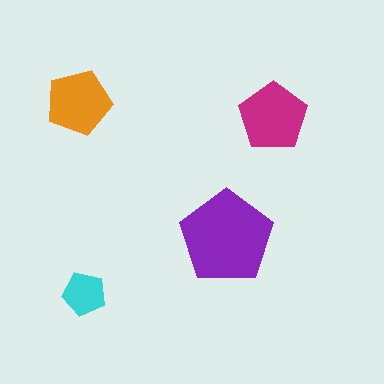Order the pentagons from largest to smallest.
the purple one, the magenta one, the orange one, the cyan one.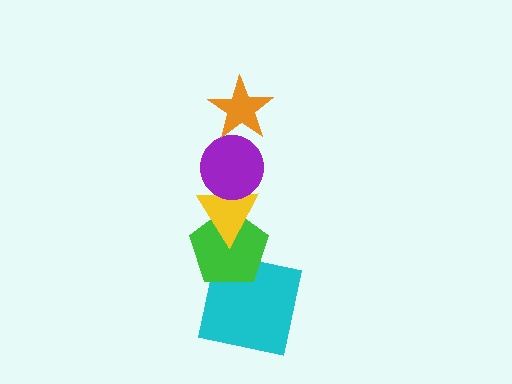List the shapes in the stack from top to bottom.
From top to bottom: the orange star, the purple circle, the yellow triangle, the green pentagon, the cyan square.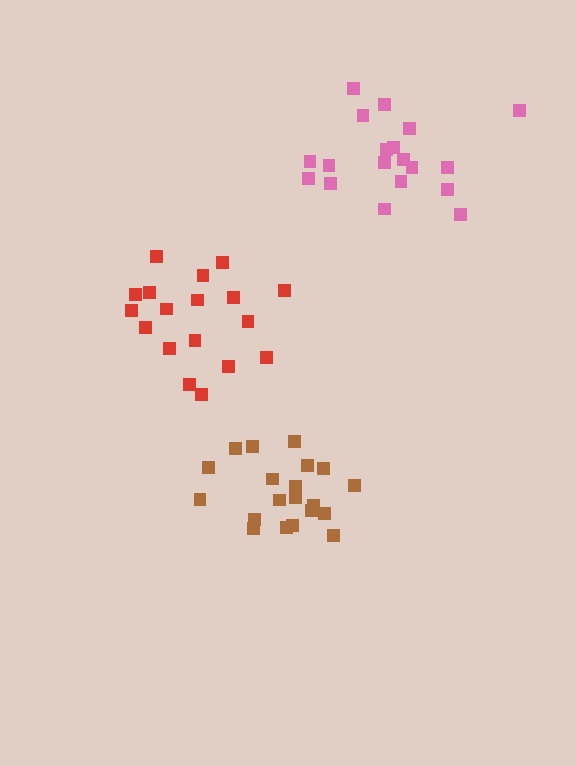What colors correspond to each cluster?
The clusters are colored: red, brown, pink.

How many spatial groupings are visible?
There are 3 spatial groupings.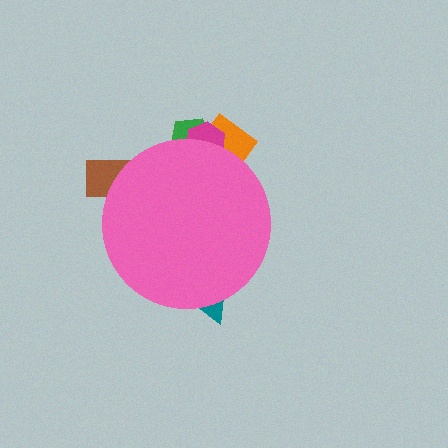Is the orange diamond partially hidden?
Yes, the orange diamond is partially hidden behind the pink circle.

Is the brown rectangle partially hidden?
Yes, the brown rectangle is partially hidden behind the pink circle.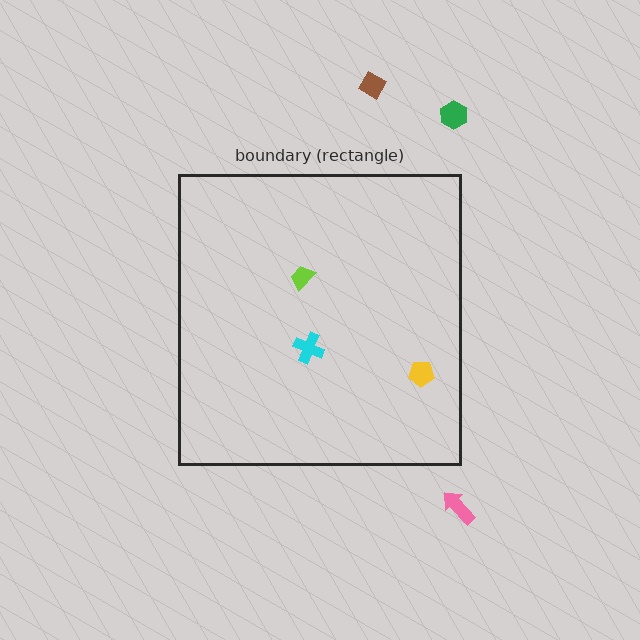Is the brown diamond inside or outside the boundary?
Outside.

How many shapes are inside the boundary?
3 inside, 3 outside.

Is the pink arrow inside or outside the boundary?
Outside.